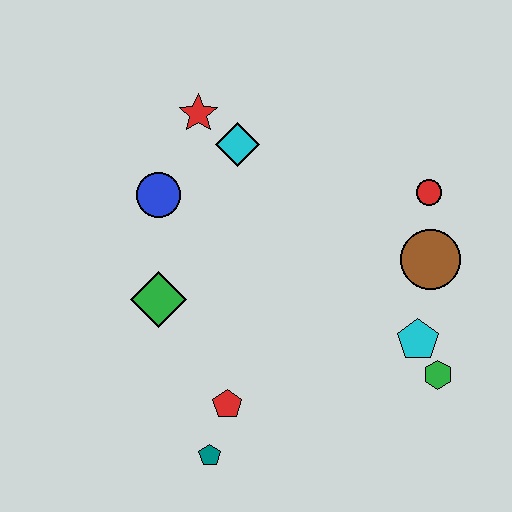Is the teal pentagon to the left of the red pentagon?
Yes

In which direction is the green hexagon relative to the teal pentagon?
The green hexagon is to the right of the teal pentagon.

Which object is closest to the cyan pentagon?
The green hexagon is closest to the cyan pentagon.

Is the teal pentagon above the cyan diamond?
No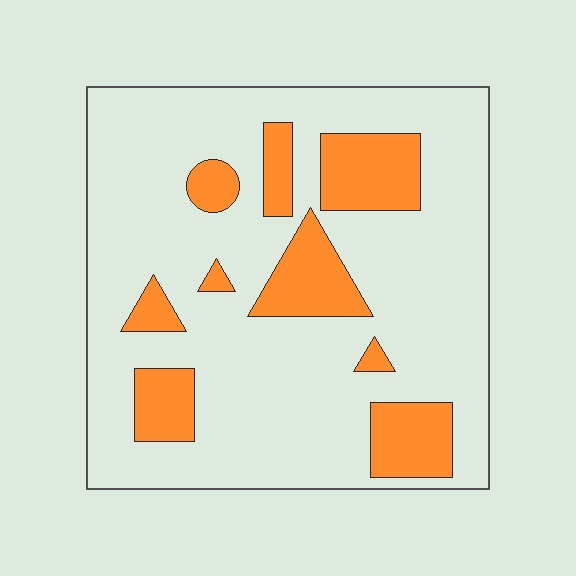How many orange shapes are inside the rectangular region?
9.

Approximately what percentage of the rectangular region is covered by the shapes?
Approximately 20%.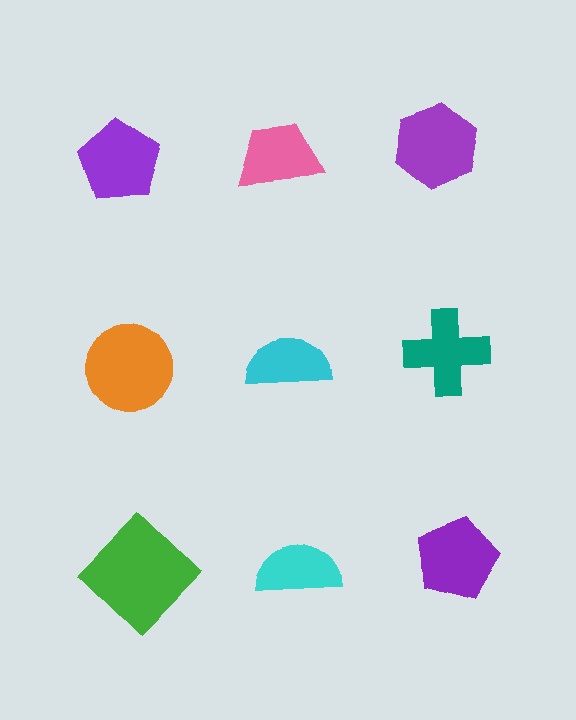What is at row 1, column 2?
A pink trapezoid.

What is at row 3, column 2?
A cyan semicircle.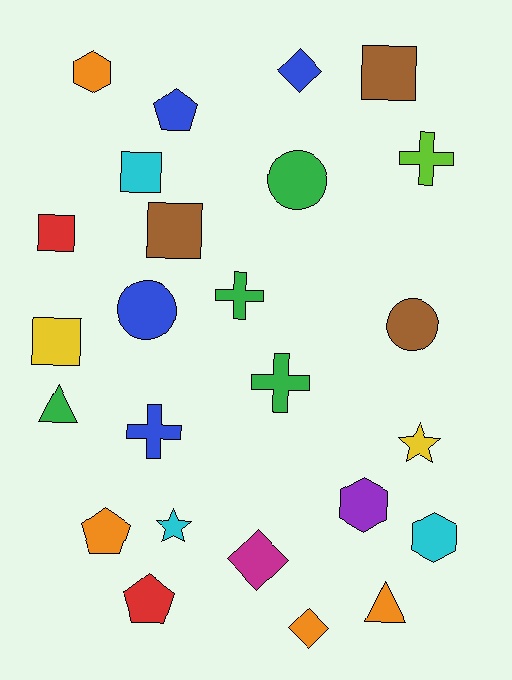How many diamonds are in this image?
There are 3 diamonds.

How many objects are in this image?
There are 25 objects.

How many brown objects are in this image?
There are 3 brown objects.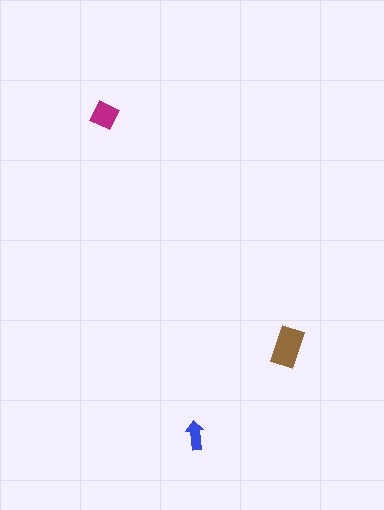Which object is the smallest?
The blue arrow.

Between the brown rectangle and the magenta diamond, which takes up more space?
The brown rectangle.